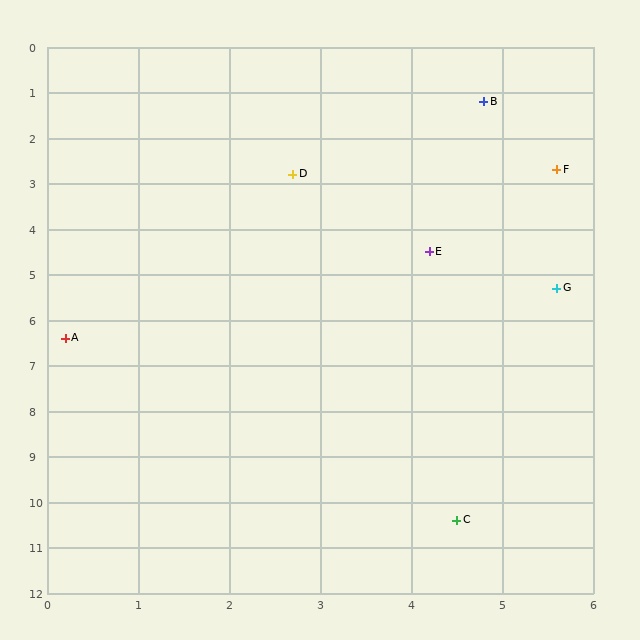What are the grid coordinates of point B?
Point B is at approximately (4.8, 1.2).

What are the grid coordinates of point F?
Point F is at approximately (5.6, 2.7).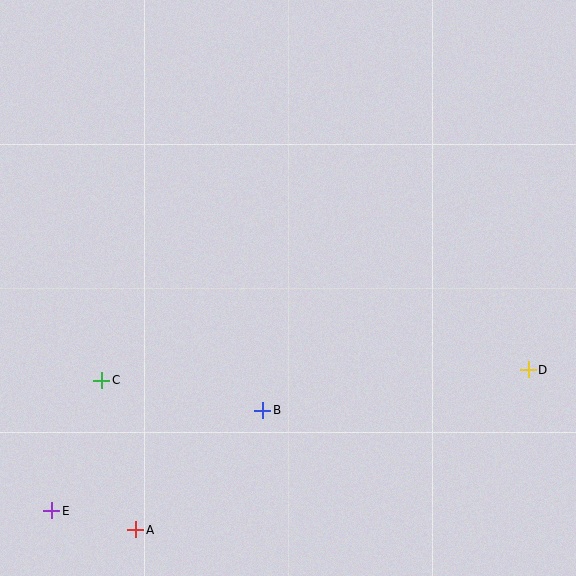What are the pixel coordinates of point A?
Point A is at (136, 530).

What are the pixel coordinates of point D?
Point D is at (528, 370).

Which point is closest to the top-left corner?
Point C is closest to the top-left corner.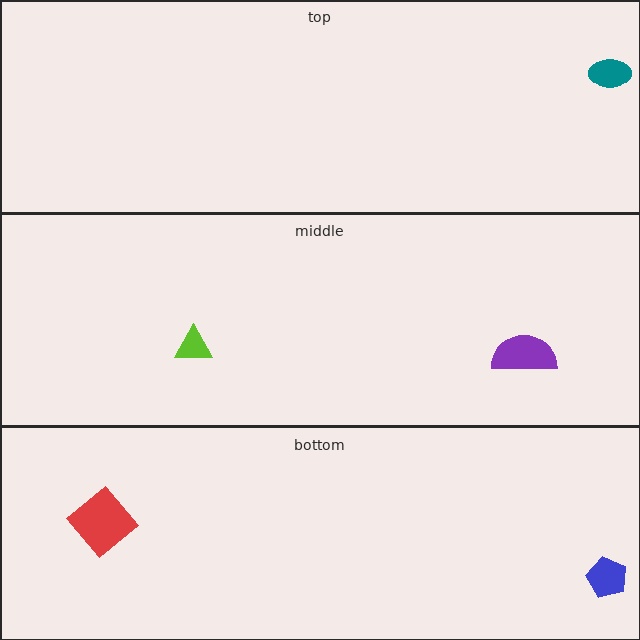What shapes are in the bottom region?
The blue pentagon, the red diamond.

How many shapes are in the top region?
1.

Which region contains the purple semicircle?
The middle region.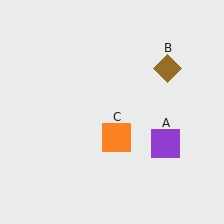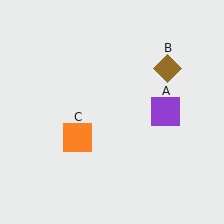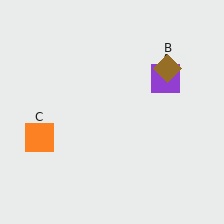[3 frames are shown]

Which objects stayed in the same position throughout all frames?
Brown diamond (object B) remained stationary.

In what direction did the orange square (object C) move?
The orange square (object C) moved left.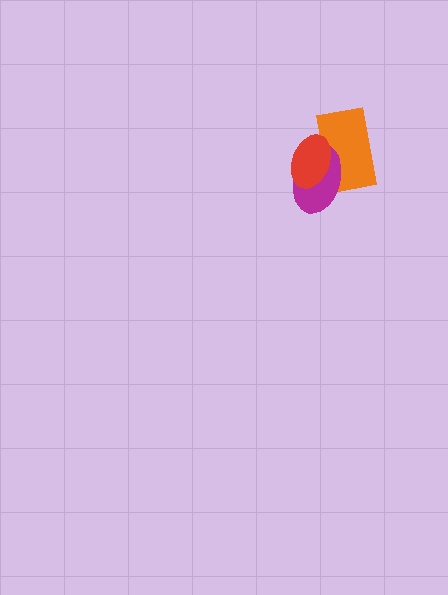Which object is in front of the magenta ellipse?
The red ellipse is in front of the magenta ellipse.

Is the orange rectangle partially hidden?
Yes, it is partially covered by another shape.